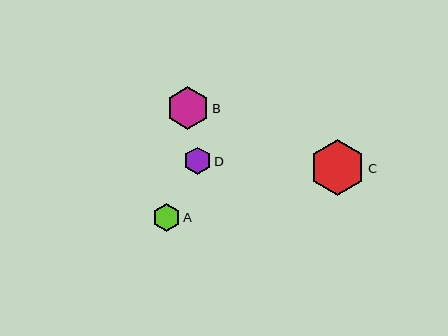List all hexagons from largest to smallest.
From largest to smallest: C, B, A, D.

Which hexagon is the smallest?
Hexagon D is the smallest with a size of approximately 27 pixels.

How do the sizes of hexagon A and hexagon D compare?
Hexagon A and hexagon D are approximately the same size.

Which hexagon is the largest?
Hexagon C is the largest with a size of approximately 56 pixels.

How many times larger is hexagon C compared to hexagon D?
Hexagon C is approximately 2.0 times the size of hexagon D.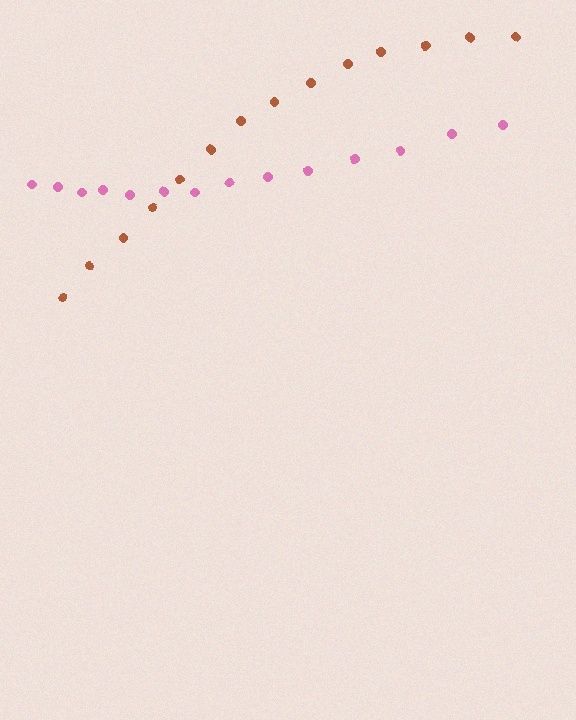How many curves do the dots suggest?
There are 2 distinct paths.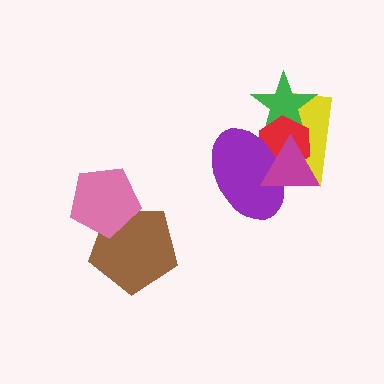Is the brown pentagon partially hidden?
Yes, it is partially covered by another shape.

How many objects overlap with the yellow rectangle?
4 objects overlap with the yellow rectangle.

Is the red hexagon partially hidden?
Yes, it is partially covered by another shape.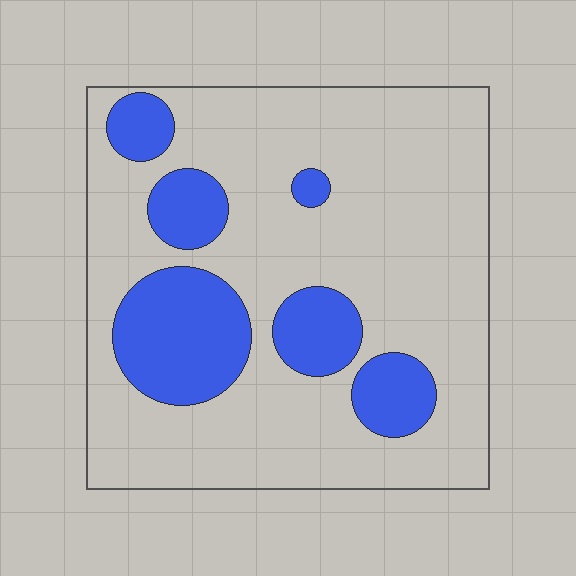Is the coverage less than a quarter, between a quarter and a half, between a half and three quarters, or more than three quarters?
Less than a quarter.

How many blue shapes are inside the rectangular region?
6.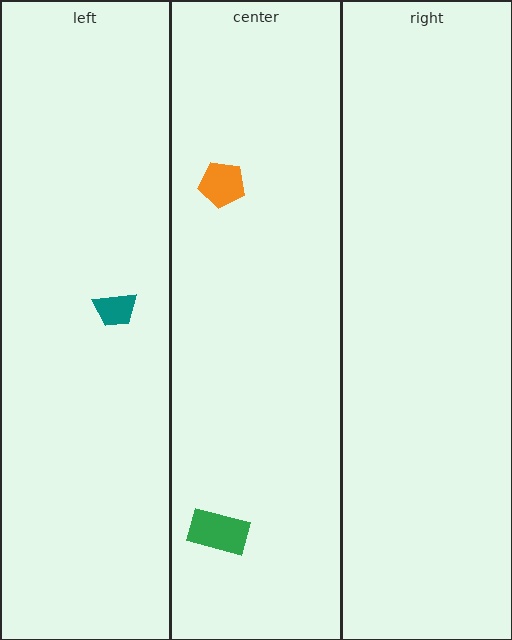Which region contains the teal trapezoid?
The left region.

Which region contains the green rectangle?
The center region.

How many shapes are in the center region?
2.